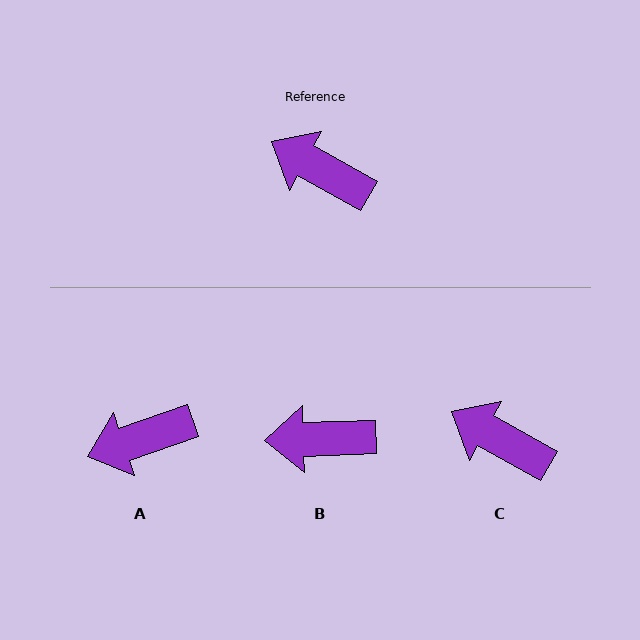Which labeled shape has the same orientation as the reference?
C.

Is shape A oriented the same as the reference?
No, it is off by about 48 degrees.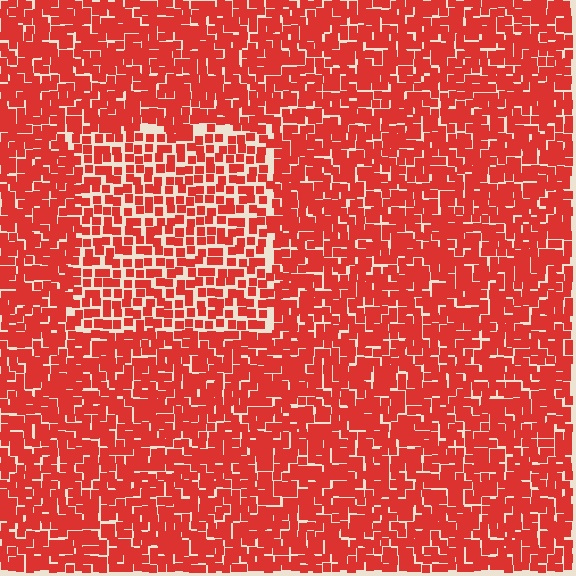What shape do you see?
I see a rectangle.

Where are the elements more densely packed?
The elements are more densely packed outside the rectangle boundary.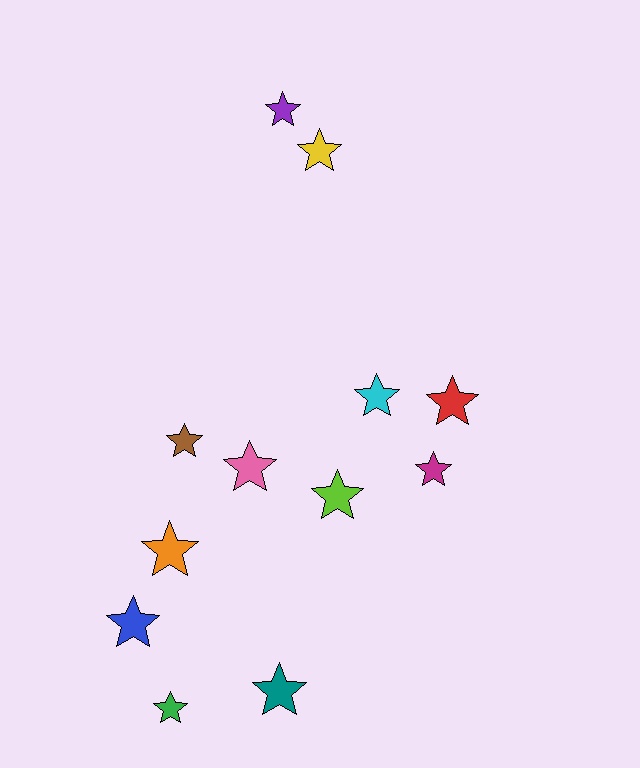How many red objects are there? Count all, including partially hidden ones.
There is 1 red object.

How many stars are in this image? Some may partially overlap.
There are 12 stars.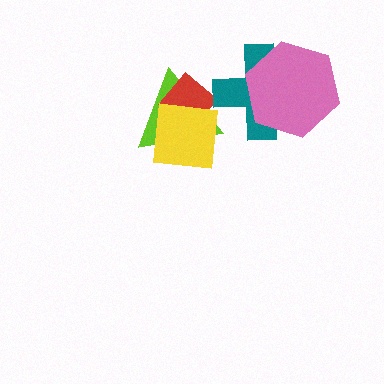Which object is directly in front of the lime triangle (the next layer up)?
The red diamond is directly in front of the lime triangle.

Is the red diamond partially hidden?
Yes, it is partially covered by another shape.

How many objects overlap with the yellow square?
2 objects overlap with the yellow square.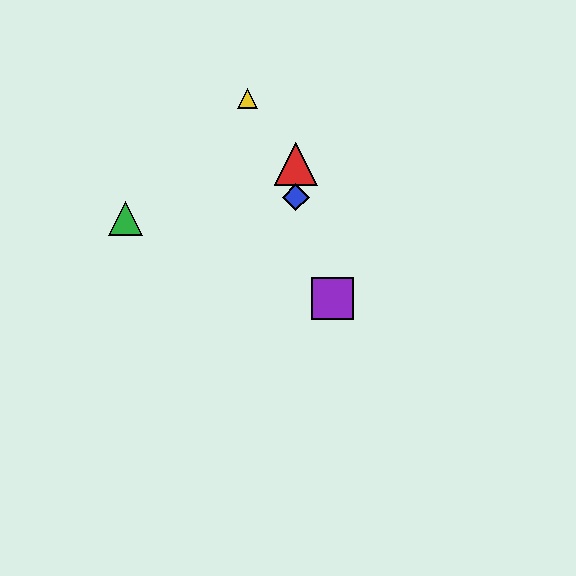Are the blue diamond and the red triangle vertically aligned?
Yes, both are at x≈296.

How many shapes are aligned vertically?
2 shapes (the red triangle, the blue diamond) are aligned vertically.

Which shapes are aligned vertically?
The red triangle, the blue diamond are aligned vertically.